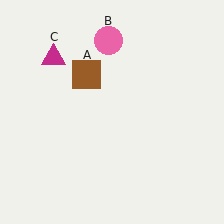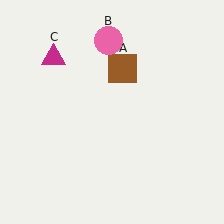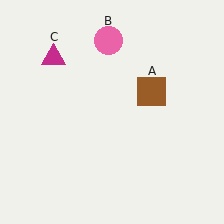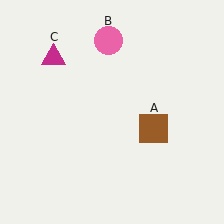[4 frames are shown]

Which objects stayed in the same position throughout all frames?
Pink circle (object B) and magenta triangle (object C) remained stationary.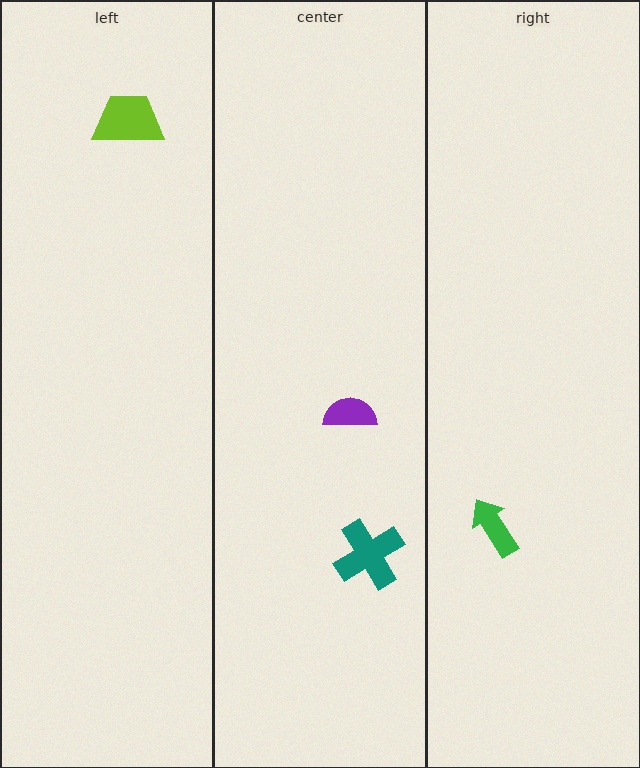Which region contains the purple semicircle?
The center region.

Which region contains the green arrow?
The right region.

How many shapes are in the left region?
1.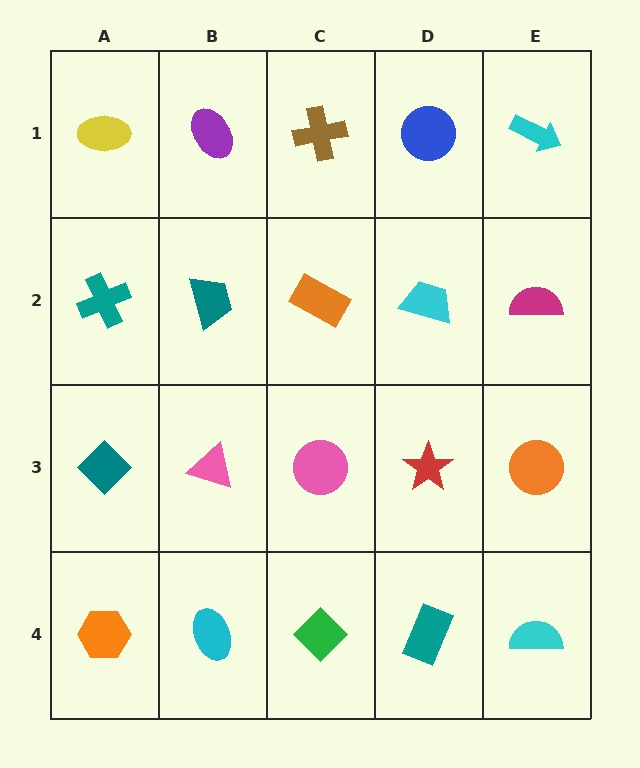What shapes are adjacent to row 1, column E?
A magenta semicircle (row 2, column E), a blue circle (row 1, column D).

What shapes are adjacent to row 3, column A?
A teal cross (row 2, column A), an orange hexagon (row 4, column A), a pink triangle (row 3, column B).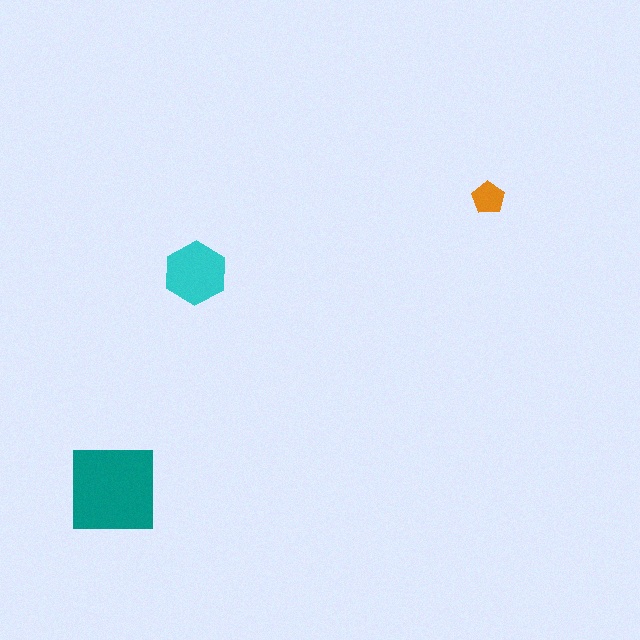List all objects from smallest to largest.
The orange pentagon, the cyan hexagon, the teal square.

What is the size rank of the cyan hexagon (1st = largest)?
2nd.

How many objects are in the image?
There are 3 objects in the image.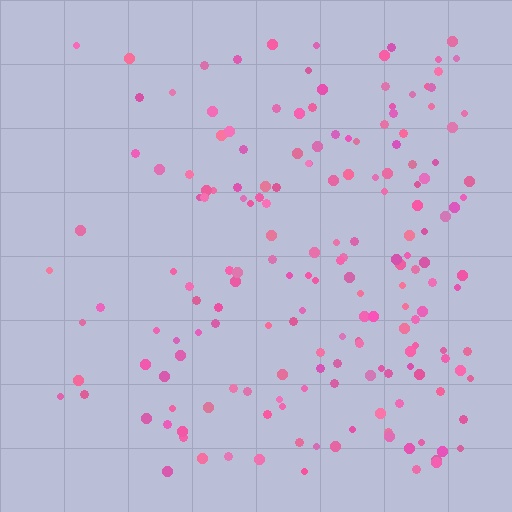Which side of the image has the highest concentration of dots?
The right.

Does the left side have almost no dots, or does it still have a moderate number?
Still a moderate number, just noticeably fewer than the right.